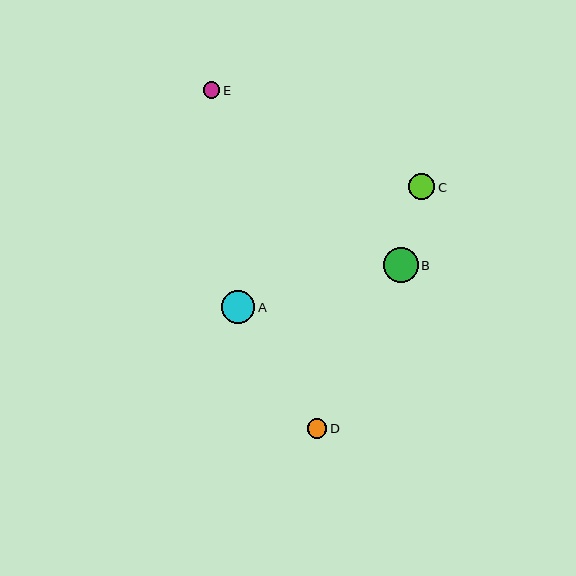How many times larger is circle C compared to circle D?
Circle C is approximately 1.3 times the size of circle D.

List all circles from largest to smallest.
From largest to smallest: B, A, C, D, E.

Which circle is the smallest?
Circle E is the smallest with a size of approximately 16 pixels.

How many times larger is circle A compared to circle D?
Circle A is approximately 1.7 times the size of circle D.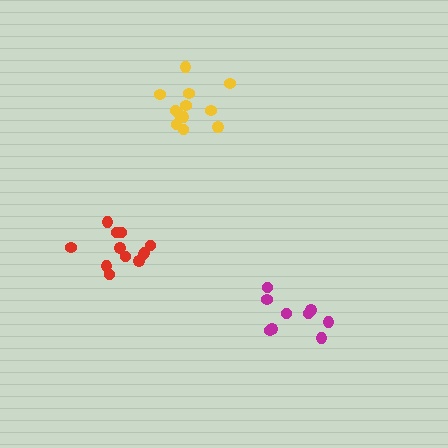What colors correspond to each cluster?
The clusters are colored: red, yellow, magenta.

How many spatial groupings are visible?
There are 3 spatial groupings.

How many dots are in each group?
Group 1: 12 dots, Group 2: 12 dots, Group 3: 9 dots (33 total).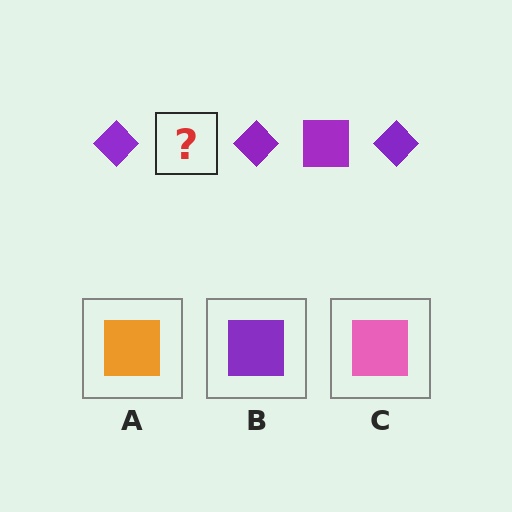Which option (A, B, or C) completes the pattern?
B.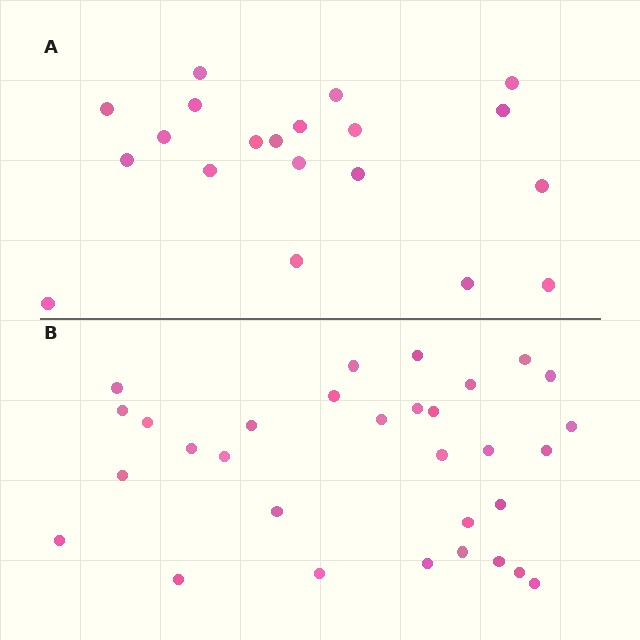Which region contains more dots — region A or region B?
Region B (the bottom region) has more dots.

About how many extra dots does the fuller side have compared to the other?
Region B has roughly 12 or so more dots than region A.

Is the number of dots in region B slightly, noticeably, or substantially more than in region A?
Region B has substantially more. The ratio is roughly 1.6 to 1.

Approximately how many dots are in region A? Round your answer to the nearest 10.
About 20 dots.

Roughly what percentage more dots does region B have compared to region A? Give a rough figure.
About 55% more.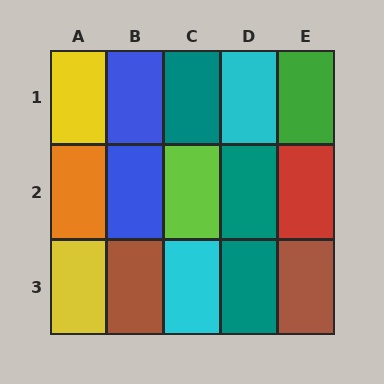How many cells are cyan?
2 cells are cyan.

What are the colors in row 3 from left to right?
Yellow, brown, cyan, teal, brown.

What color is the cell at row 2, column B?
Blue.